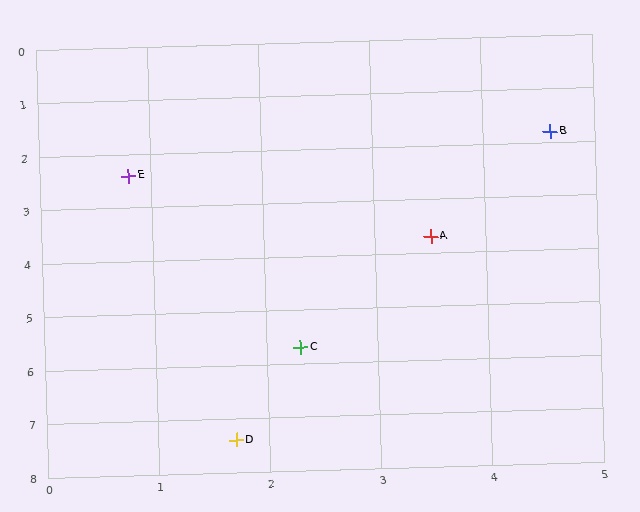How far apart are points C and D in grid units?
Points C and D are about 1.8 grid units apart.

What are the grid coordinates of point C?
Point C is at approximately (2.3, 5.7).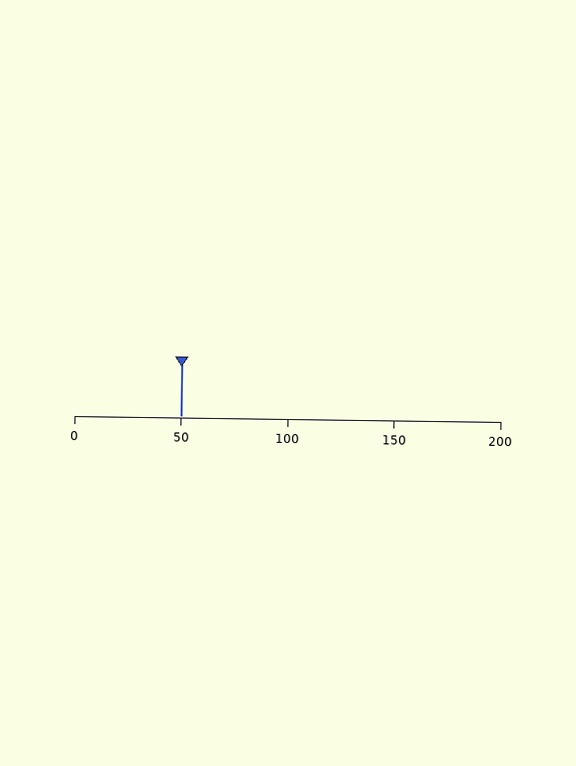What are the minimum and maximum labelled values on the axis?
The axis runs from 0 to 200.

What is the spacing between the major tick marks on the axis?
The major ticks are spaced 50 apart.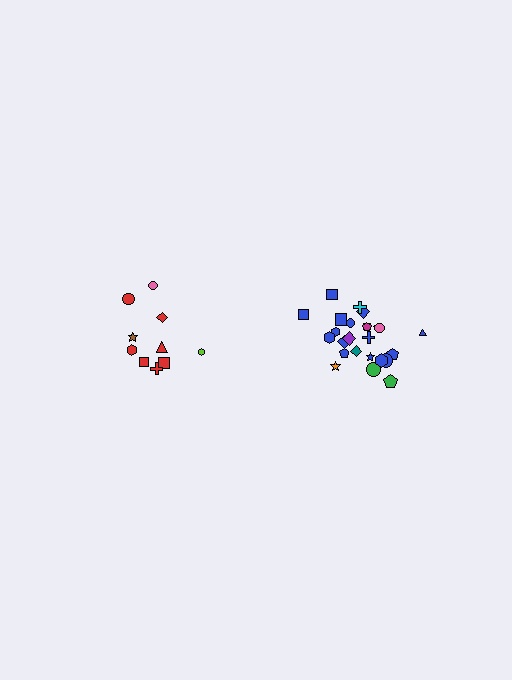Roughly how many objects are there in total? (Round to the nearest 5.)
Roughly 35 objects in total.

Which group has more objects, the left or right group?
The right group.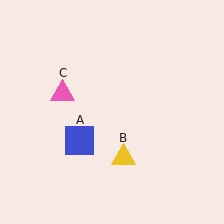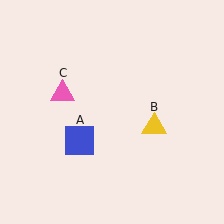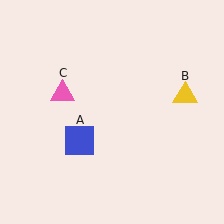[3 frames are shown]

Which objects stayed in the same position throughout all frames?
Blue square (object A) and pink triangle (object C) remained stationary.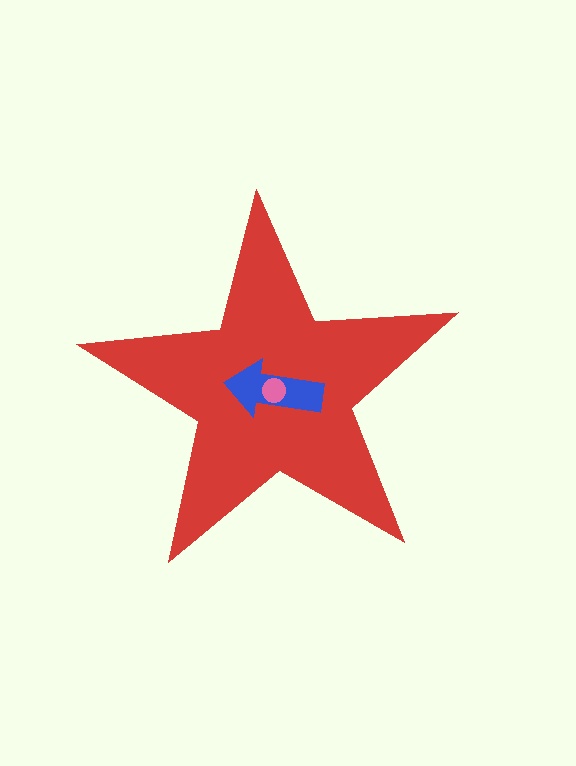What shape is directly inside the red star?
The blue arrow.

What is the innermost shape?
The pink circle.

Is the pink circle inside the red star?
Yes.